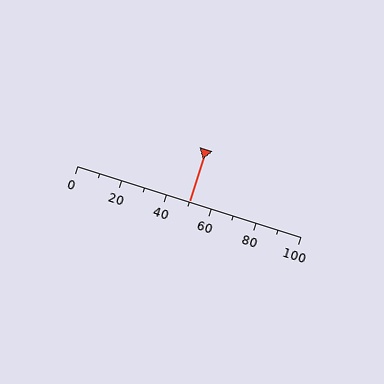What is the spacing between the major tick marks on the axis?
The major ticks are spaced 20 apart.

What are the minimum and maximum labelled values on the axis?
The axis runs from 0 to 100.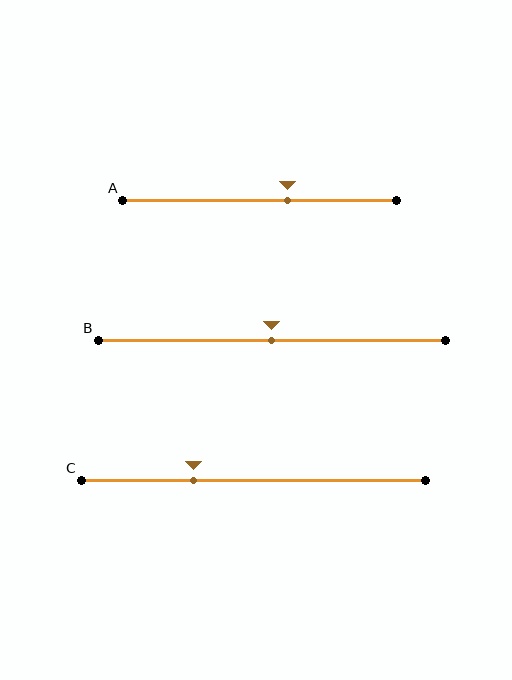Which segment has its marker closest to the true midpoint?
Segment B has its marker closest to the true midpoint.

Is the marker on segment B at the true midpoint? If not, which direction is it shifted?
Yes, the marker on segment B is at the true midpoint.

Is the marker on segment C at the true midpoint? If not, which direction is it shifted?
No, the marker on segment C is shifted to the left by about 18% of the segment length.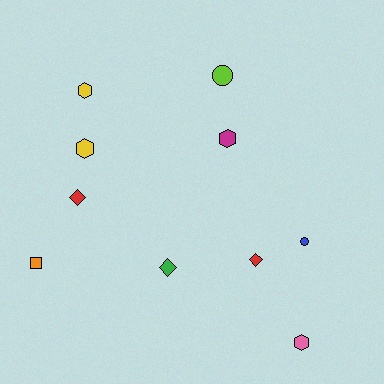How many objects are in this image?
There are 10 objects.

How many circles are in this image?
There are 2 circles.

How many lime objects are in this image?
There is 1 lime object.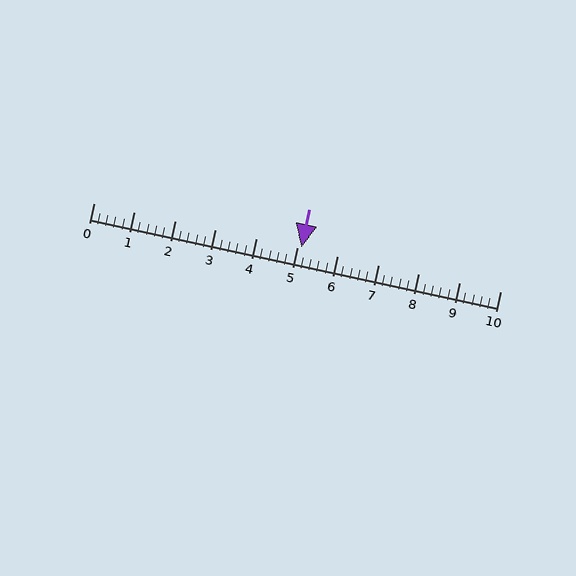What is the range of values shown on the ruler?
The ruler shows values from 0 to 10.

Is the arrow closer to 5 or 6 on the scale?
The arrow is closer to 5.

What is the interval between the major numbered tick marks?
The major tick marks are spaced 1 units apart.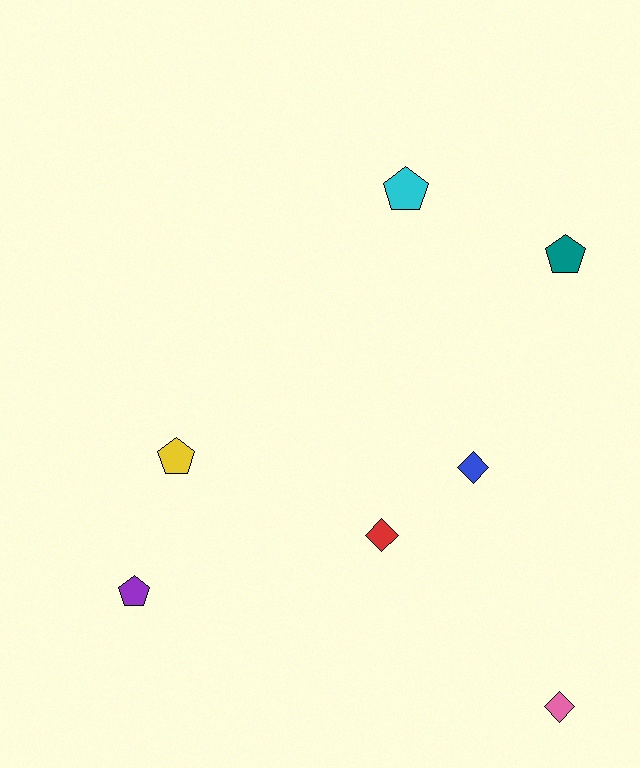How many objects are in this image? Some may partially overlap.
There are 7 objects.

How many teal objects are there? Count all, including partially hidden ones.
There is 1 teal object.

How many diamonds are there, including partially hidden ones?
There are 3 diamonds.